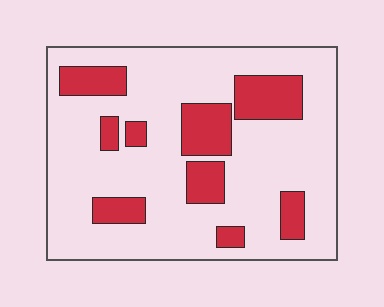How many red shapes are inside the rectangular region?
9.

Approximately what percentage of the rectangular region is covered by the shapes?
Approximately 20%.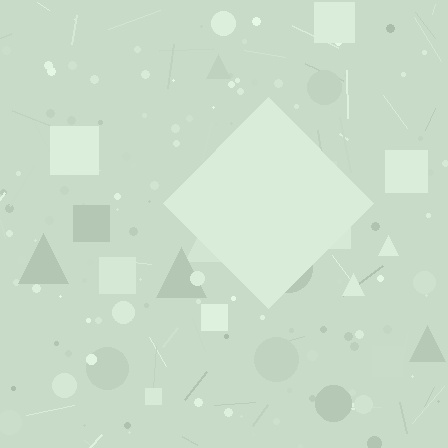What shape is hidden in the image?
A diamond is hidden in the image.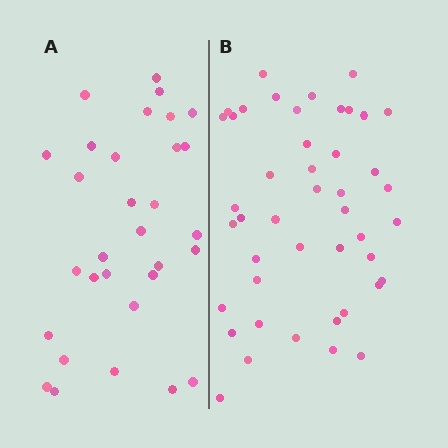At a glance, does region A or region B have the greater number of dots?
Region B (the right region) has more dots.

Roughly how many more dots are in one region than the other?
Region B has approximately 15 more dots than region A.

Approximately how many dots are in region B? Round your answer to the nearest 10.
About 40 dots. (The exact count is 45, which rounds to 40.)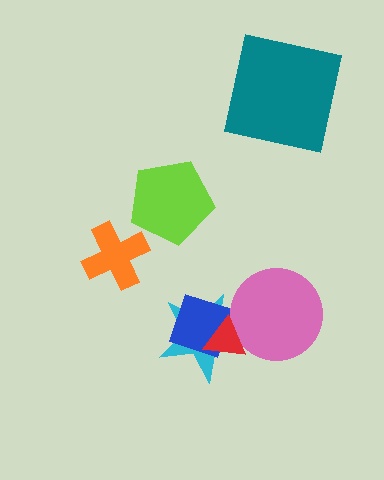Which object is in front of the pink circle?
The red triangle is in front of the pink circle.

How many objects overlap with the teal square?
0 objects overlap with the teal square.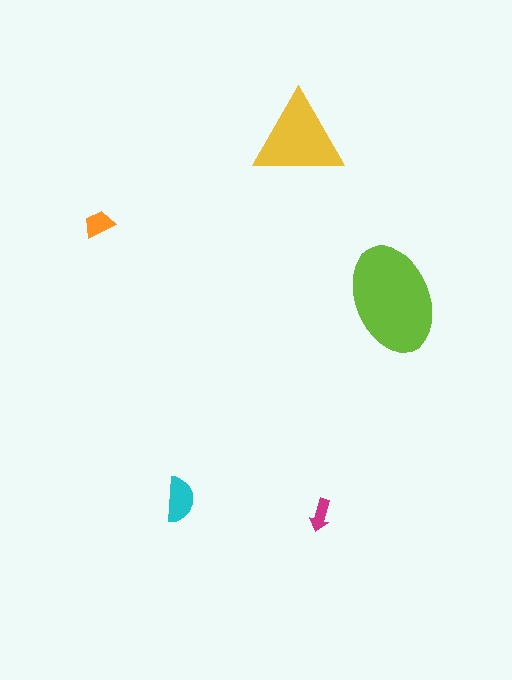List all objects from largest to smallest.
The lime ellipse, the yellow triangle, the cyan semicircle, the orange trapezoid, the magenta arrow.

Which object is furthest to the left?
The orange trapezoid is leftmost.